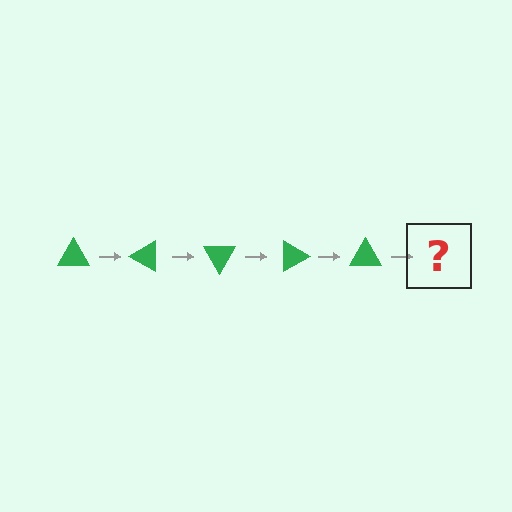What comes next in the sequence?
The next element should be a green triangle rotated 150 degrees.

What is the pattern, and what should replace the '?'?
The pattern is that the triangle rotates 30 degrees each step. The '?' should be a green triangle rotated 150 degrees.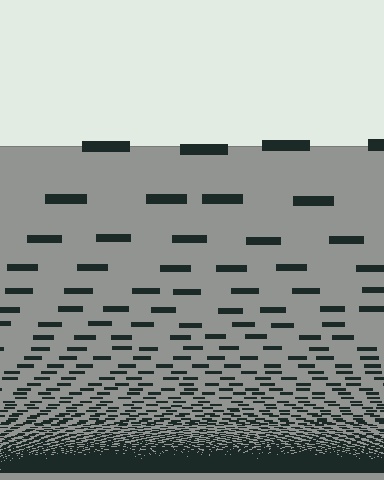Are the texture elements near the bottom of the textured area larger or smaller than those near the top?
Smaller. The gradient is inverted — elements near the bottom are smaller and denser.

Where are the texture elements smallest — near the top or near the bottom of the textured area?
Near the bottom.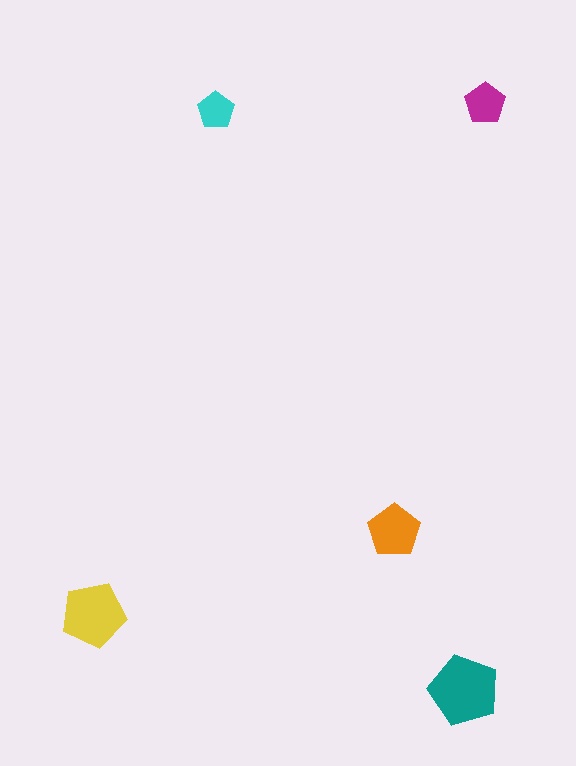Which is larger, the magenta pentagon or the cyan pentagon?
The magenta one.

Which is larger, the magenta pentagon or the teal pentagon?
The teal one.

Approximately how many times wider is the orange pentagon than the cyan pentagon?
About 1.5 times wider.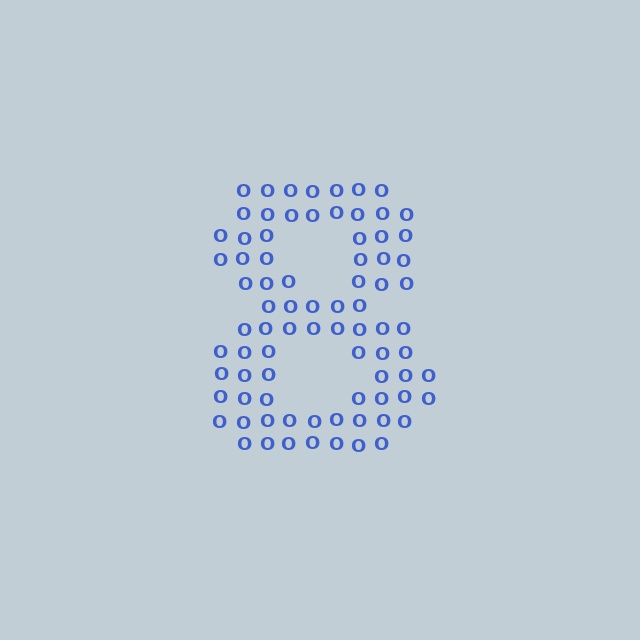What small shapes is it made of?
It is made of small letter O's.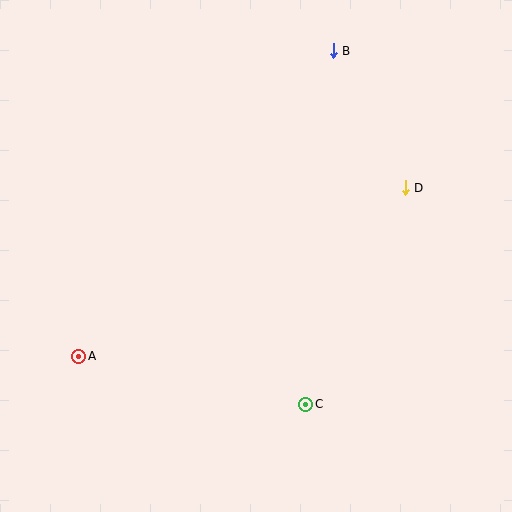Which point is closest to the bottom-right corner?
Point C is closest to the bottom-right corner.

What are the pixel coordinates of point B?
Point B is at (333, 51).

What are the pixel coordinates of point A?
Point A is at (79, 356).